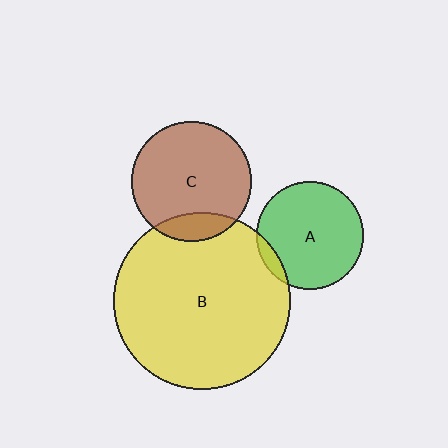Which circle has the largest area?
Circle B (yellow).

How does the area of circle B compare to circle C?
Approximately 2.2 times.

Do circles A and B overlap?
Yes.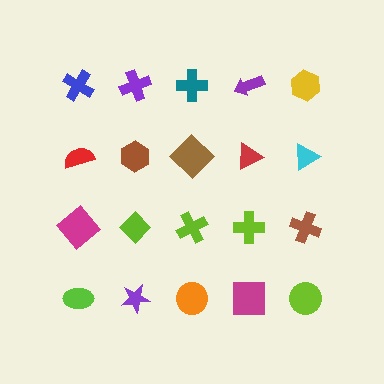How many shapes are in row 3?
5 shapes.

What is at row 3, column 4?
A lime cross.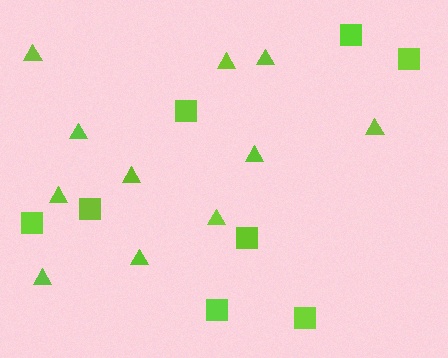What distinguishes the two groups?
There are 2 groups: one group of triangles (11) and one group of squares (8).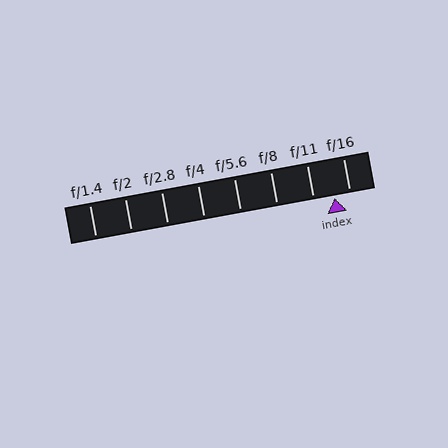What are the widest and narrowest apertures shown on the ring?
The widest aperture shown is f/1.4 and the narrowest is f/16.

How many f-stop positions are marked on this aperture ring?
There are 8 f-stop positions marked.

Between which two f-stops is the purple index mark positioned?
The index mark is between f/11 and f/16.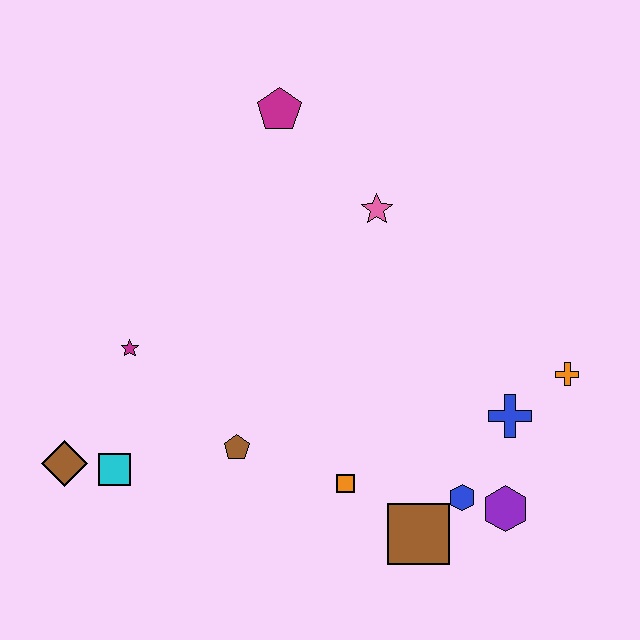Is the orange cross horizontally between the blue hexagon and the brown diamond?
No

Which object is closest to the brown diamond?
The cyan square is closest to the brown diamond.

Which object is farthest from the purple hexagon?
The magenta pentagon is farthest from the purple hexagon.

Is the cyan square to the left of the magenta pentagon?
Yes